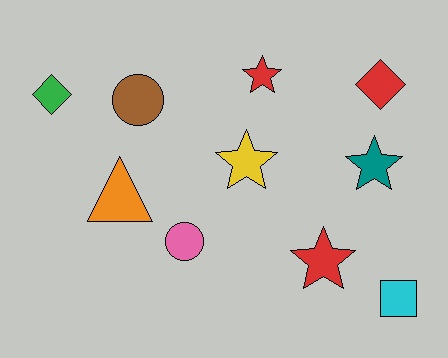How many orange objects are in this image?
There is 1 orange object.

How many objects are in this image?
There are 10 objects.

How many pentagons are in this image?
There are no pentagons.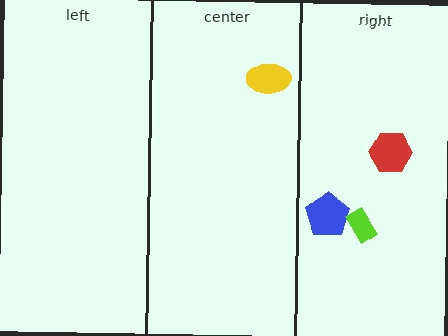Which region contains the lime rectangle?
The right region.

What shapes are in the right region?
The blue pentagon, the lime rectangle, the red hexagon.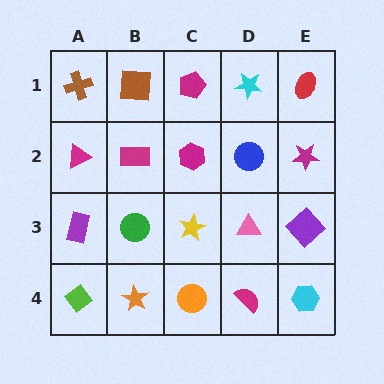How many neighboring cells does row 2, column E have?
3.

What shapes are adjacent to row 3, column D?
A blue circle (row 2, column D), a magenta semicircle (row 4, column D), a yellow star (row 3, column C), a purple diamond (row 3, column E).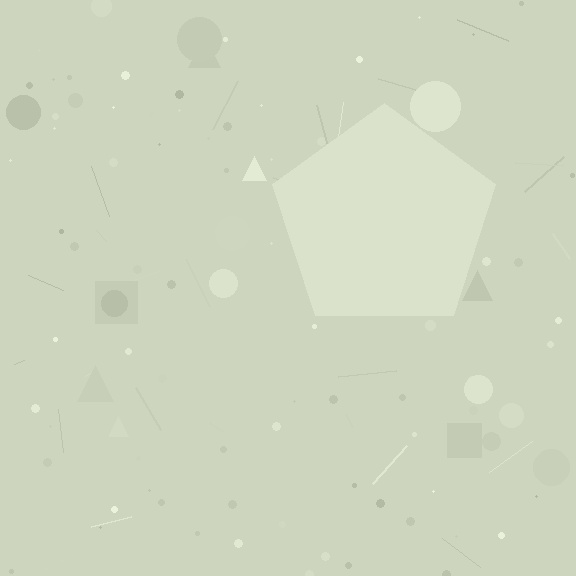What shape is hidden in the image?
A pentagon is hidden in the image.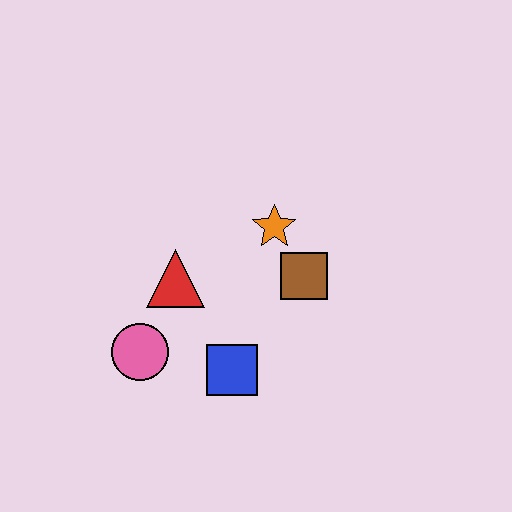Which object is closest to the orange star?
The brown square is closest to the orange star.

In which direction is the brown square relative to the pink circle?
The brown square is to the right of the pink circle.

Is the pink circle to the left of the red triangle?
Yes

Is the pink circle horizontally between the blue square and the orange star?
No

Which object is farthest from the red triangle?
The brown square is farthest from the red triangle.